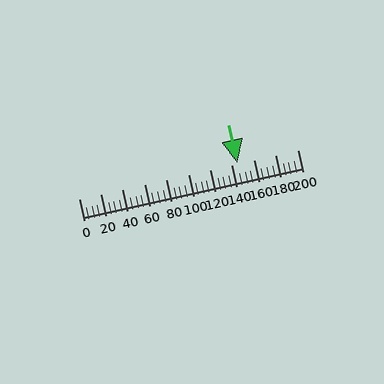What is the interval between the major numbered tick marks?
The major tick marks are spaced 20 units apart.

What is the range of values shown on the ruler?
The ruler shows values from 0 to 200.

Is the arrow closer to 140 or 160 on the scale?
The arrow is closer to 140.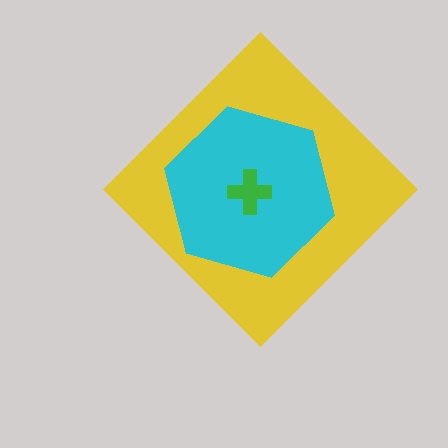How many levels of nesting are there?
3.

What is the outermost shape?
The yellow diamond.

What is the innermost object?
The green cross.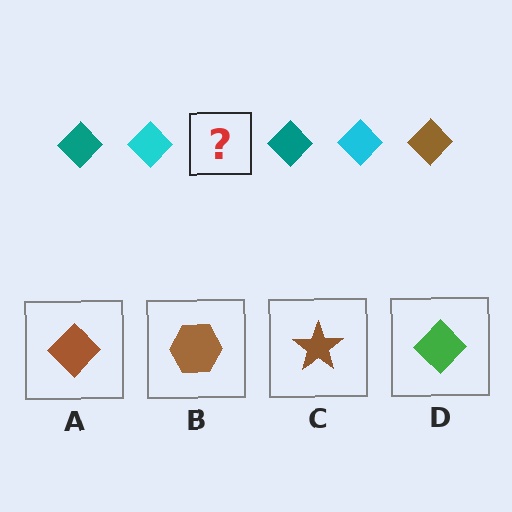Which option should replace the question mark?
Option A.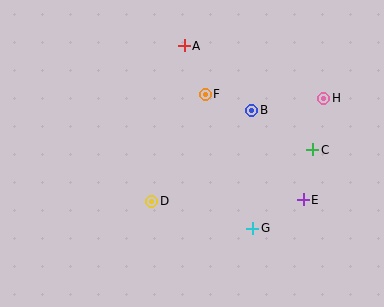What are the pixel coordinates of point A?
Point A is at (184, 46).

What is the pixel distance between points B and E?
The distance between B and E is 103 pixels.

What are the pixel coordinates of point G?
Point G is at (253, 228).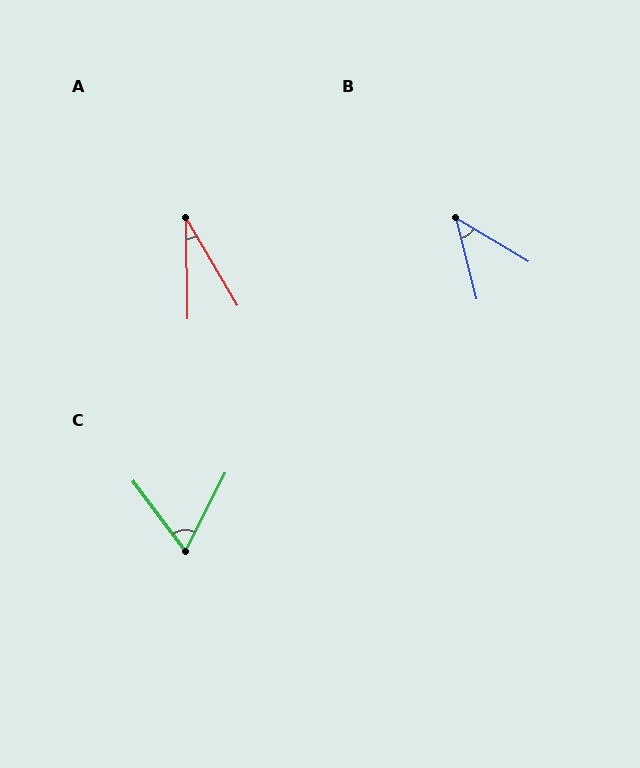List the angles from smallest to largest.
A (30°), B (45°), C (64°).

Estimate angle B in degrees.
Approximately 45 degrees.